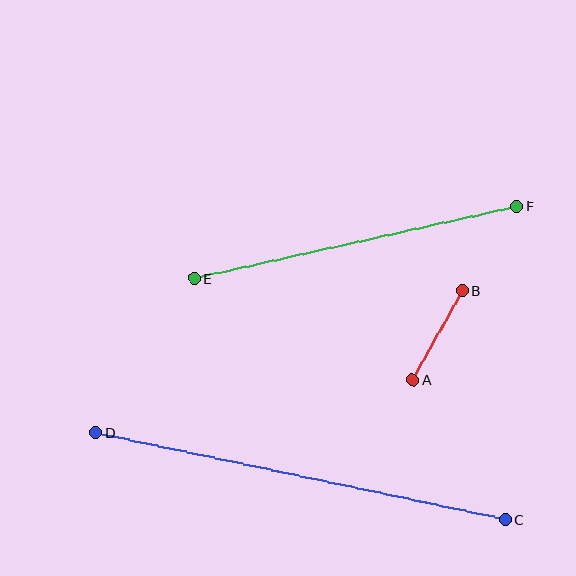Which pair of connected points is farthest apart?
Points C and D are farthest apart.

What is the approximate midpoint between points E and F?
The midpoint is at approximately (356, 242) pixels.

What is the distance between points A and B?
The distance is approximately 102 pixels.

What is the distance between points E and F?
The distance is approximately 330 pixels.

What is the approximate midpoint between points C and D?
The midpoint is at approximately (300, 476) pixels.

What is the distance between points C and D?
The distance is approximately 419 pixels.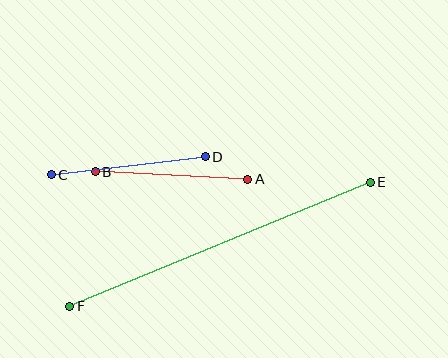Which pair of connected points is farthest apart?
Points E and F are farthest apart.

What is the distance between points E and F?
The distance is approximately 325 pixels.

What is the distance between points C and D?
The distance is approximately 155 pixels.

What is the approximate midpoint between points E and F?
The midpoint is at approximately (220, 244) pixels.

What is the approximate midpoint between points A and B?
The midpoint is at approximately (172, 175) pixels.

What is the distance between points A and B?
The distance is approximately 153 pixels.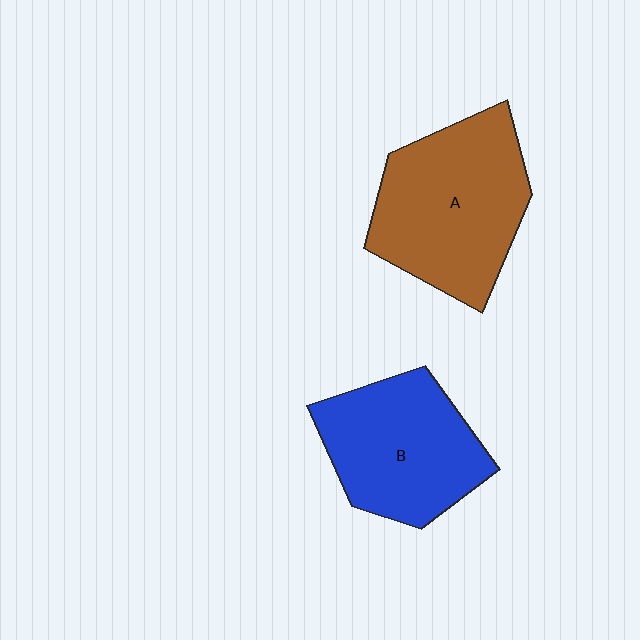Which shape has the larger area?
Shape A (brown).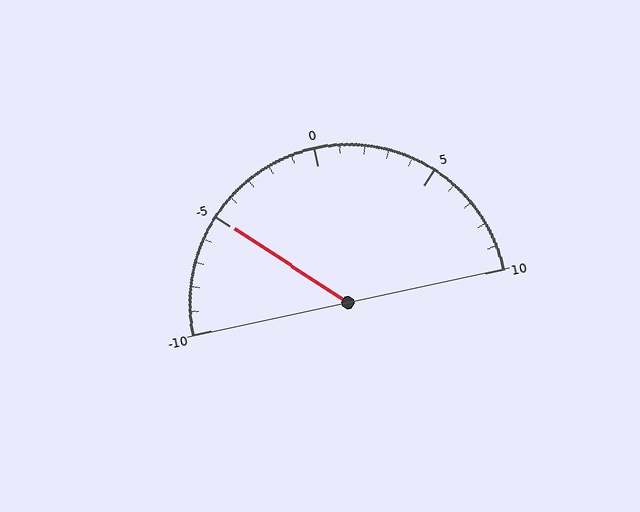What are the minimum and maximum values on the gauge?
The gauge ranges from -10 to 10.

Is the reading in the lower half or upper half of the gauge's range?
The reading is in the lower half of the range (-10 to 10).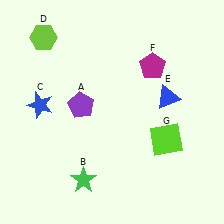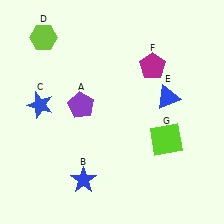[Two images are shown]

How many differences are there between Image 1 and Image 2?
There is 1 difference between the two images.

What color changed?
The star (B) changed from green in Image 1 to blue in Image 2.